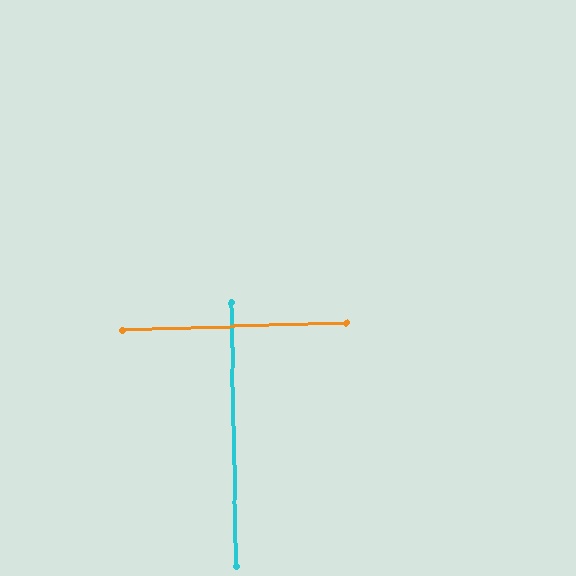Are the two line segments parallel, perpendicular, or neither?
Perpendicular — they meet at approximately 89°.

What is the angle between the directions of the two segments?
Approximately 89 degrees.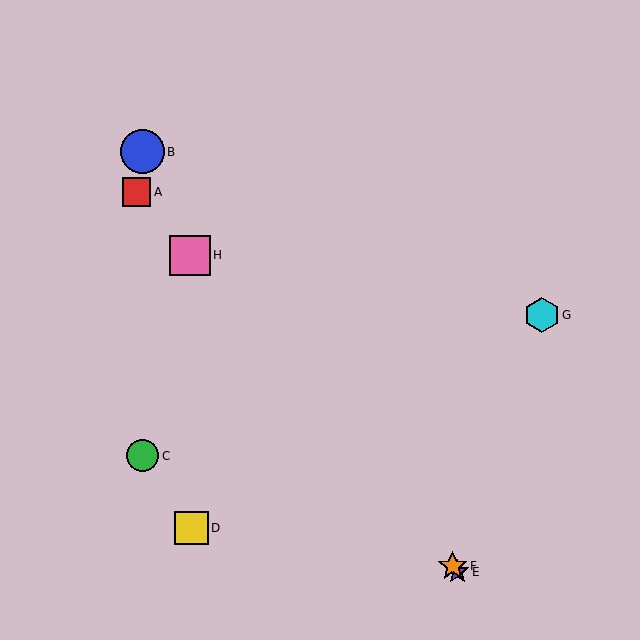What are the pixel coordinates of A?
Object A is at (137, 192).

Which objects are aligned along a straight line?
Objects A, E, F, H are aligned along a straight line.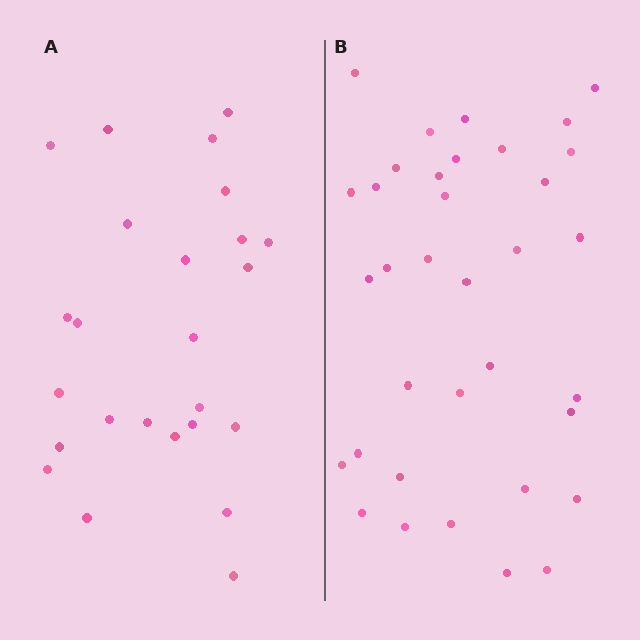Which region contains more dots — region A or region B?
Region B (the right region) has more dots.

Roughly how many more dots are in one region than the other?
Region B has roughly 10 or so more dots than region A.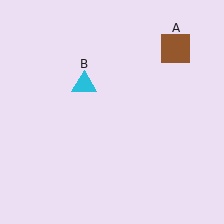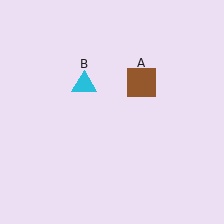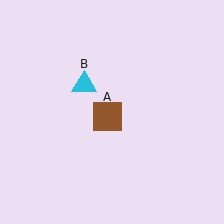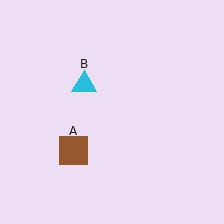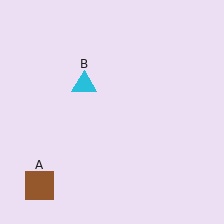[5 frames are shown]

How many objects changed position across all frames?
1 object changed position: brown square (object A).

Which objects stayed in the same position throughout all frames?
Cyan triangle (object B) remained stationary.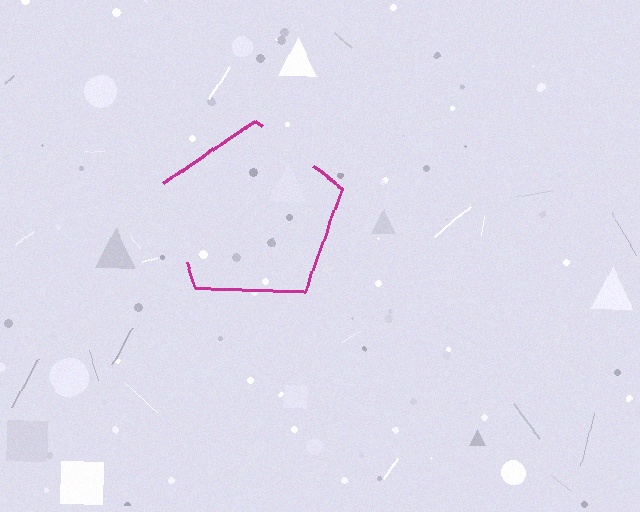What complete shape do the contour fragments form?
The contour fragments form a pentagon.